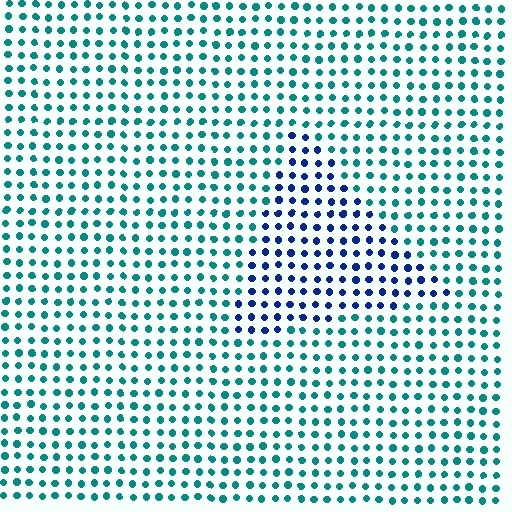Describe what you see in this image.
The image is filled with small teal elements in a uniform arrangement. A triangle-shaped region is visible where the elements are tinted to a slightly different hue, forming a subtle color boundary.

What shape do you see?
I see a triangle.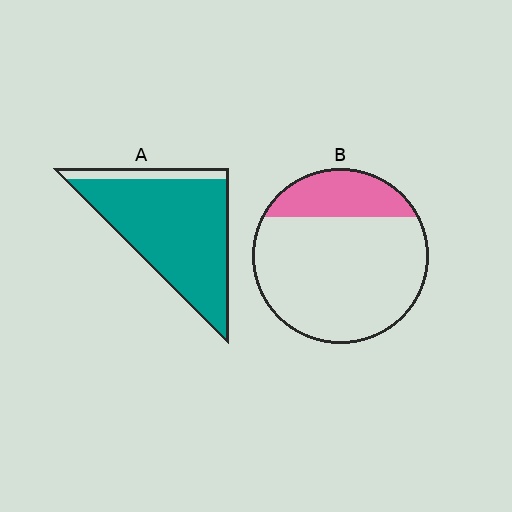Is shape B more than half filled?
No.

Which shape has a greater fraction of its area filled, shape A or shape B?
Shape A.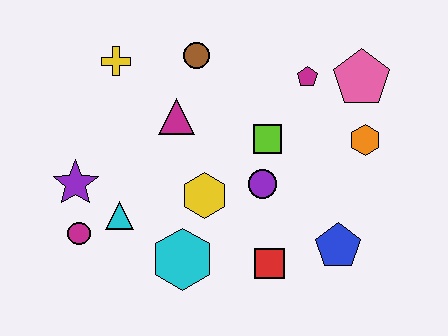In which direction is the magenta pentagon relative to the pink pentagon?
The magenta pentagon is to the left of the pink pentagon.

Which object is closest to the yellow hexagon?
The purple circle is closest to the yellow hexagon.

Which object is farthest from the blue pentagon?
The yellow cross is farthest from the blue pentagon.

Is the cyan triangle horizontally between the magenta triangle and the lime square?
No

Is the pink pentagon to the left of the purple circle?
No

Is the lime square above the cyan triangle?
Yes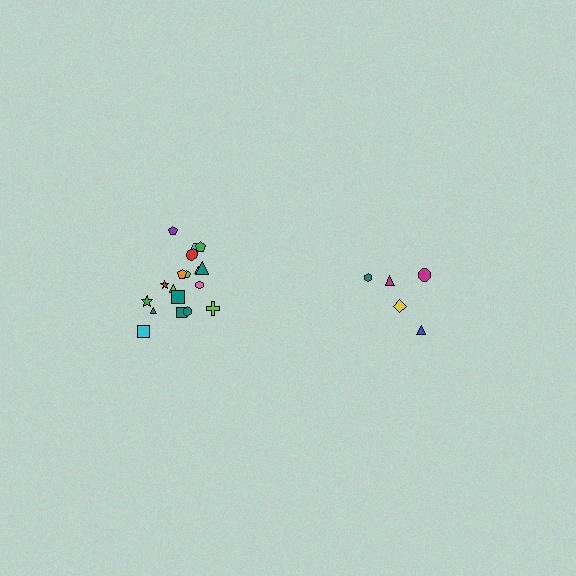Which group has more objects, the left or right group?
The left group.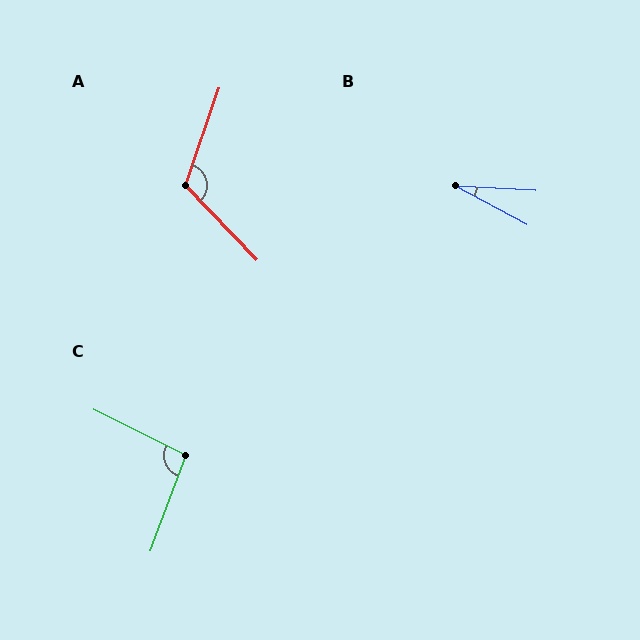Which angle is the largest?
A, at approximately 117 degrees.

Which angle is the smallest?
B, at approximately 25 degrees.